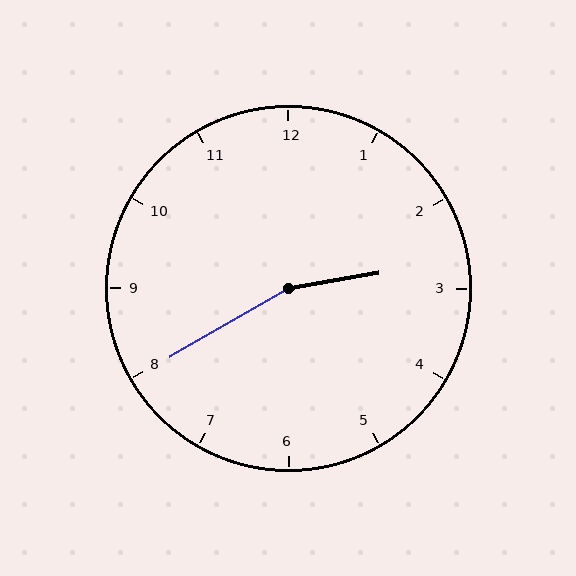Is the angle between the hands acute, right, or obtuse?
It is obtuse.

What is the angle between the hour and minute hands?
Approximately 160 degrees.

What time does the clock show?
2:40.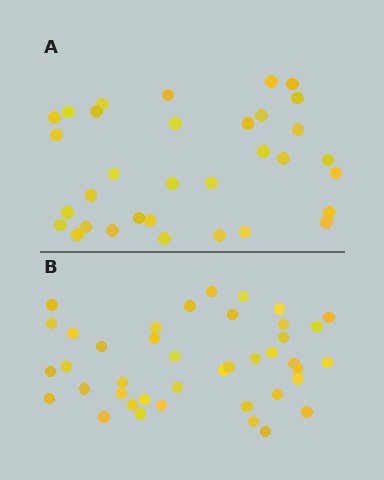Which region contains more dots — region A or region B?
Region B (the bottom region) has more dots.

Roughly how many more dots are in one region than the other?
Region B has roughly 8 or so more dots than region A.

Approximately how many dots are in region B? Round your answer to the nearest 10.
About 40 dots. (The exact count is 41, which rounds to 40.)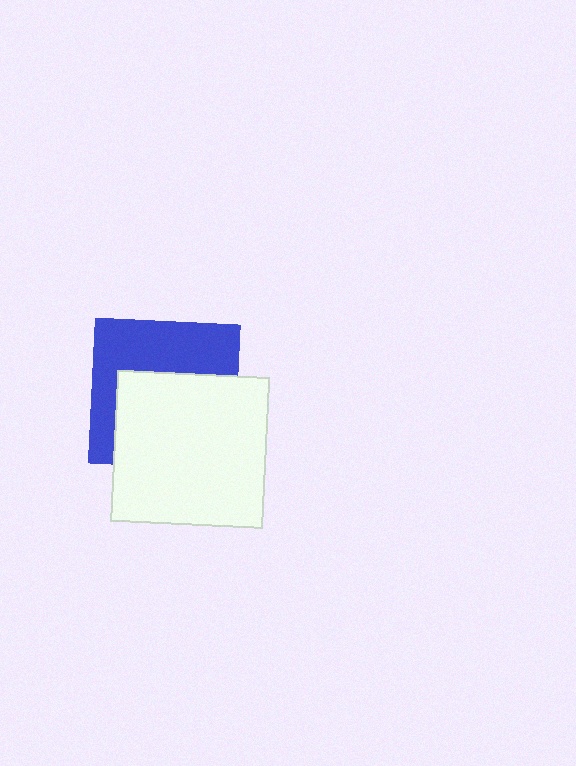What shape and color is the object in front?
The object in front is a white square.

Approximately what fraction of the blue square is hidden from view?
Roughly 54% of the blue square is hidden behind the white square.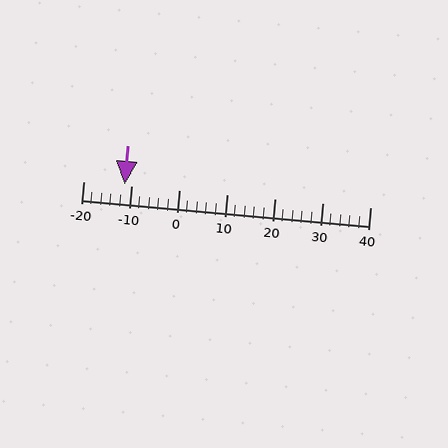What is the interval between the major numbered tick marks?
The major tick marks are spaced 10 units apart.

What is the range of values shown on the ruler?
The ruler shows values from -20 to 40.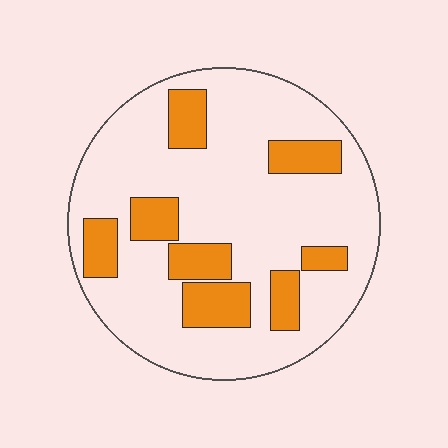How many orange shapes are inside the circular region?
8.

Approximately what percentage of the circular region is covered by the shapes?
Approximately 25%.